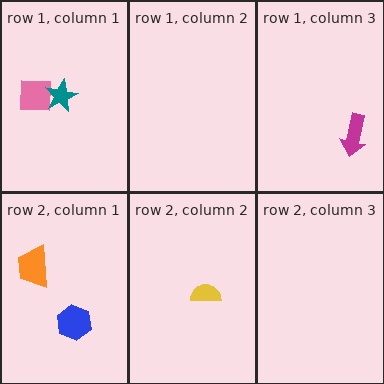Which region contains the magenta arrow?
The row 1, column 3 region.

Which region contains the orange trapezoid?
The row 2, column 1 region.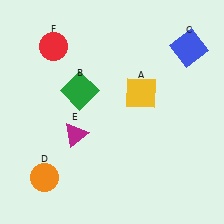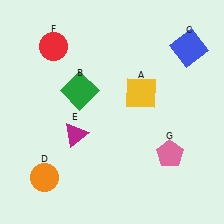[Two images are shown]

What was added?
A pink pentagon (G) was added in Image 2.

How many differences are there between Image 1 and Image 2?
There is 1 difference between the two images.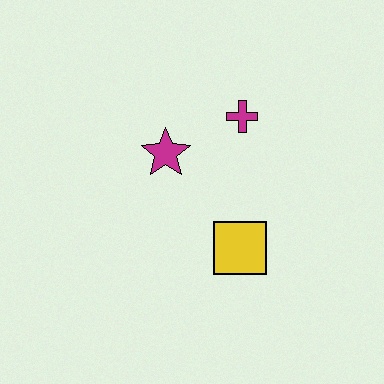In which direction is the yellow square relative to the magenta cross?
The yellow square is below the magenta cross.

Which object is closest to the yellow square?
The magenta star is closest to the yellow square.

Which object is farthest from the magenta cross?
The yellow square is farthest from the magenta cross.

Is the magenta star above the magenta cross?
No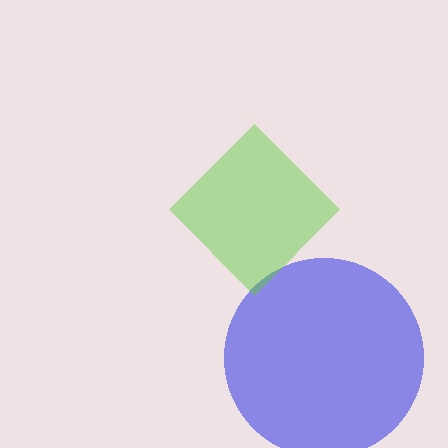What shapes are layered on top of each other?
The layered shapes are: a blue circle, a lime diamond.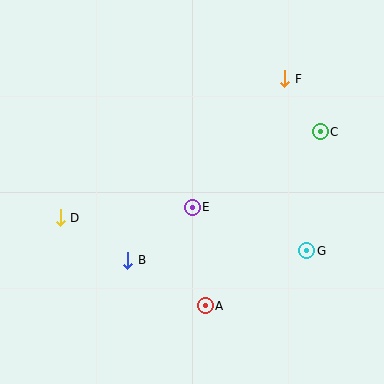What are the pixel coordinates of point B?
Point B is at (128, 260).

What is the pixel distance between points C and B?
The distance between C and B is 231 pixels.